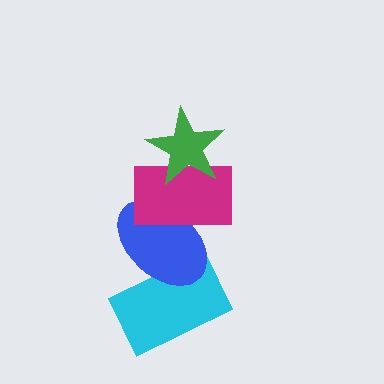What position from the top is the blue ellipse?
The blue ellipse is 3rd from the top.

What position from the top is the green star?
The green star is 1st from the top.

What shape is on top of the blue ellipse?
The magenta rectangle is on top of the blue ellipse.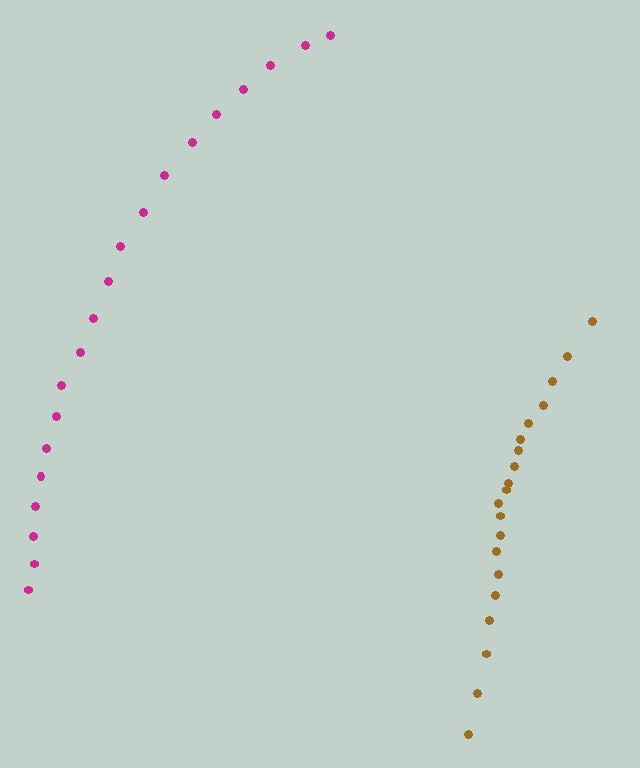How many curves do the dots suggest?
There are 2 distinct paths.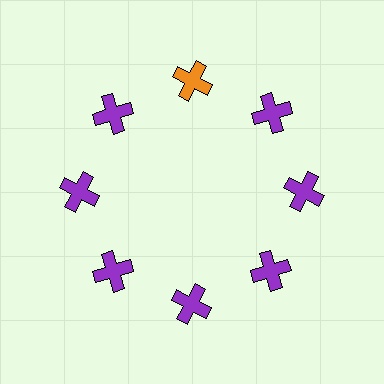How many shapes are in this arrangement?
There are 8 shapes arranged in a ring pattern.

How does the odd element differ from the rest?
It has a different color: orange instead of purple.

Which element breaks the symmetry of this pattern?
The orange cross at roughly the 12 o'clock position breaks the symmetry. All other shapes are purple crosses.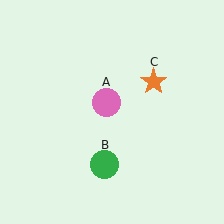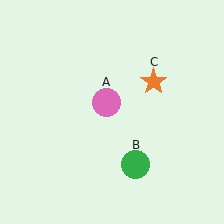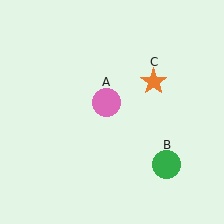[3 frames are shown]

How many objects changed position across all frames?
1 object changed position: green circle (object B).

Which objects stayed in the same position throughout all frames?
Pink circle (object A) and orange star (object C) remained stationary.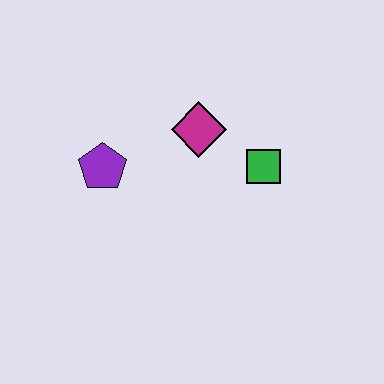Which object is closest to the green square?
The magenta diamond is closest to the green square.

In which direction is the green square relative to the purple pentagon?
The green square is to the right of the purple pentagon.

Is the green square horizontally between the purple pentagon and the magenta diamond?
No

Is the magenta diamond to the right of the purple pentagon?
Yes